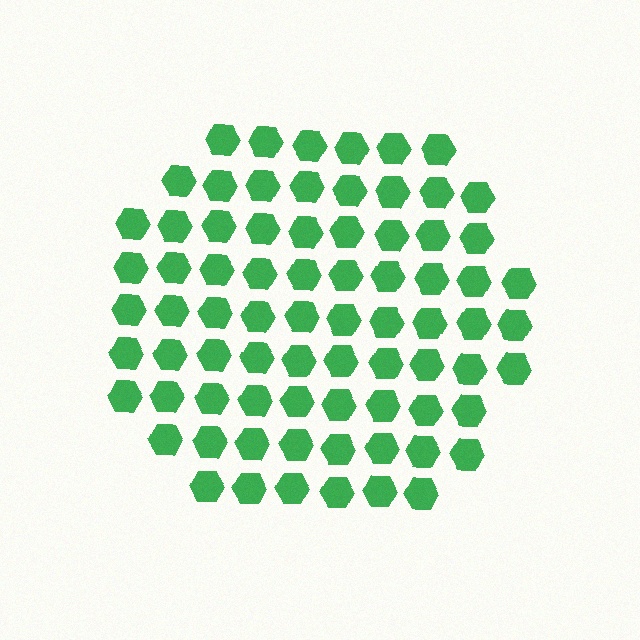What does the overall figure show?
The overall figure shows a circle.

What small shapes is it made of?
It is made of small hexagons.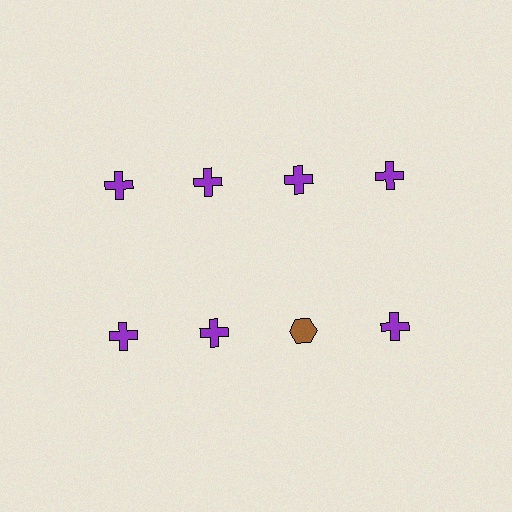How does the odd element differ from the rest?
It differs in both color (brown instead of purple) and shape (hexagon instead of cross).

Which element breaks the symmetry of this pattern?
The brown hexagon in the second row, center column breaks the symmetry. All other shapes are purple crosses.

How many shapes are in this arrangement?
There are 8 shapes arranged in a grid pattern.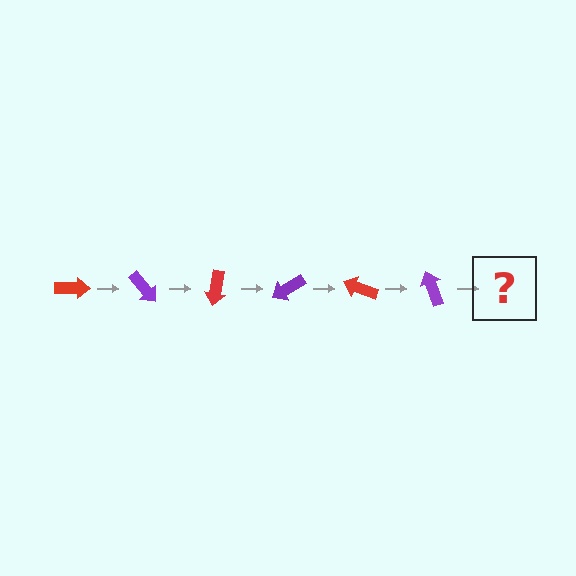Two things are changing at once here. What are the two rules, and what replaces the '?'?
The two rules are that it rotates 50 degrees each step and the color cycles through red and purple. The '?' should be a red arrow, rotated 300 degrees from the start.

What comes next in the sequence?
The next element should be a red arrow, rotated 300 degrees from the start.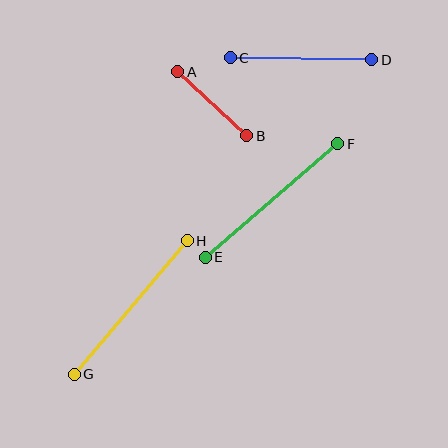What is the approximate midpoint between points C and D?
The midpoint is at approximately (301, 59) pixels.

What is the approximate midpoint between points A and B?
The midpoint is at approximately (212, 104) pixels.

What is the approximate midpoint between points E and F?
The midpoint is at approximately (272, 200) pixels.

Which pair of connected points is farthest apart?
Points G and H are farthest apart.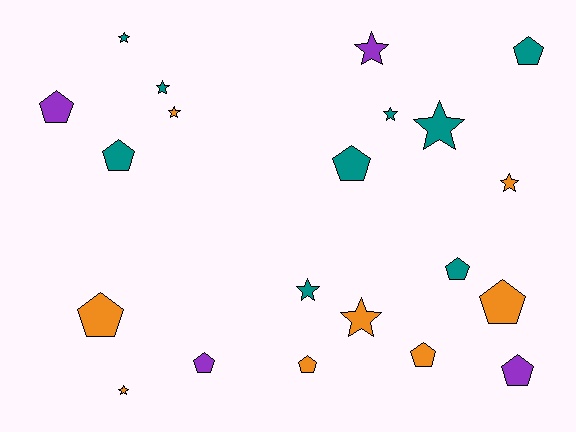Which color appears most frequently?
Teal, with 9 objects.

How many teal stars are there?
There are 5 teal stars.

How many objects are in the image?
There are 21 objects.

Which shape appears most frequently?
Pentagon, with 11 objects.